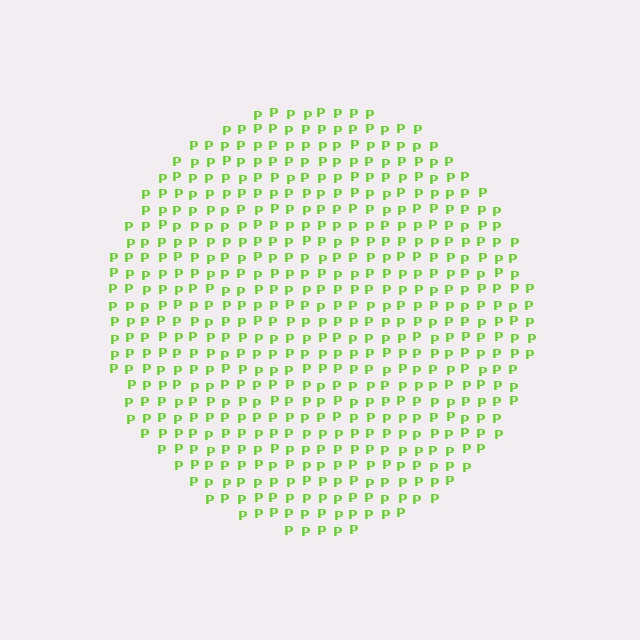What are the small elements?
The small elements are letter P's.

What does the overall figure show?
The overall figure shows a circle.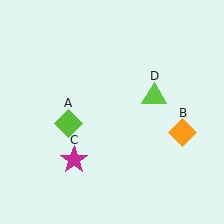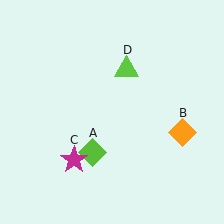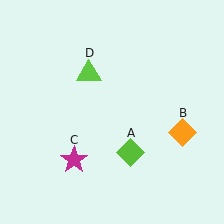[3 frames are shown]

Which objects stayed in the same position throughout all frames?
Orange diamond (object B) and magenta star (object C) remained stationary.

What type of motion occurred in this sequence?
The lime diamond (object A), lime triangle (object D) rotated counterclockwise around the center of the scene.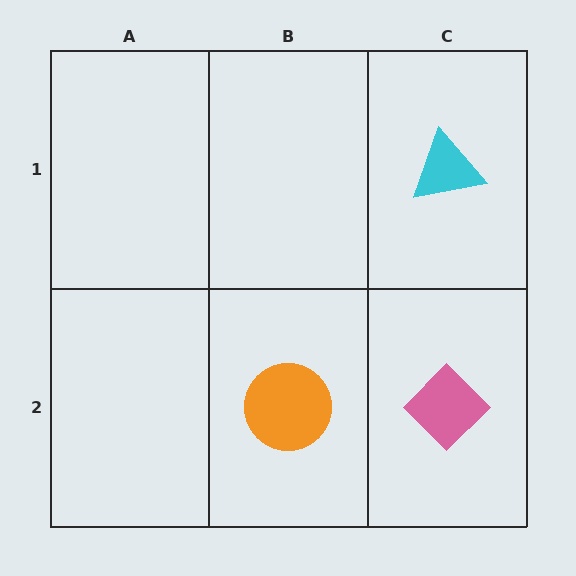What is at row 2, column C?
A pink diamond.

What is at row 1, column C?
A cyan triangle.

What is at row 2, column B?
An orange circle.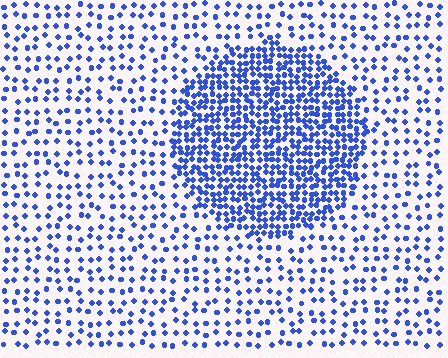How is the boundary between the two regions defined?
The boundary is defined by a change in element density (approximately 2.6x ratio). All elements are the same color, size, and shape.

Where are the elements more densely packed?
The elements are more densely packed inside the circle boundary.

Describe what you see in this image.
The image contains small blue elements arranged at two different densities. A circle-shaped region is visible where the elements are more densely packed than the surrounding area.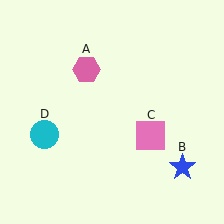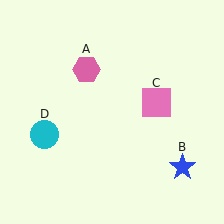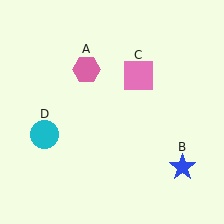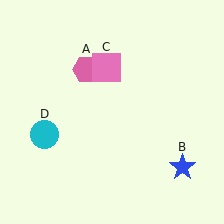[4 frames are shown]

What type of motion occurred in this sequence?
The pink square (object C) rotated counterclockwise around the center of the scene.